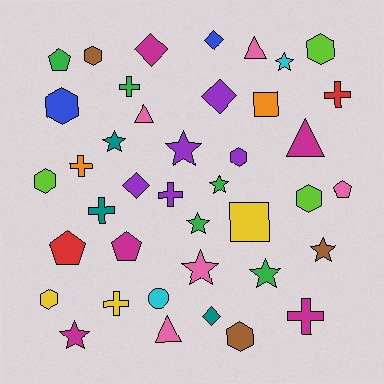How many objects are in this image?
There are 40 objects.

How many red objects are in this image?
There are 2 red objects.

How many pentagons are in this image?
There are 4 pentagons.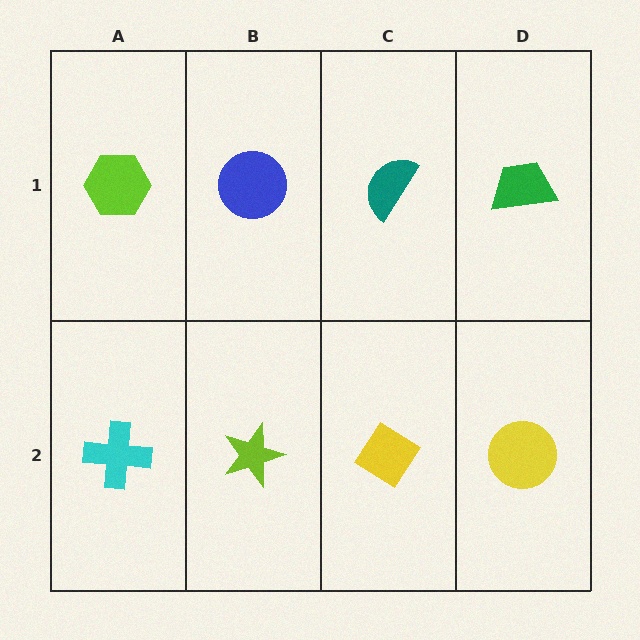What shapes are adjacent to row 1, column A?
A cyan cross (row 2, column A), a blue circle (row 1, column B).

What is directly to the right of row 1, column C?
A green trapezoid.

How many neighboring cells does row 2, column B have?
3.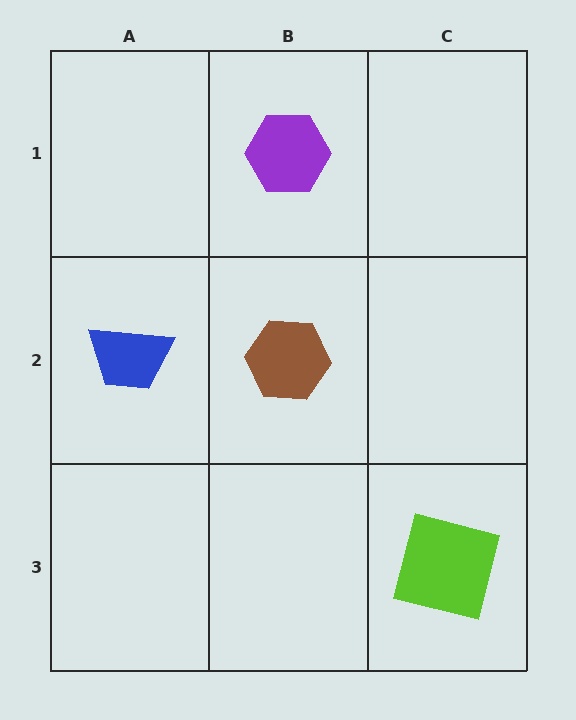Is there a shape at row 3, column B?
No, that cell is empty.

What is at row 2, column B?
A brown hexagon.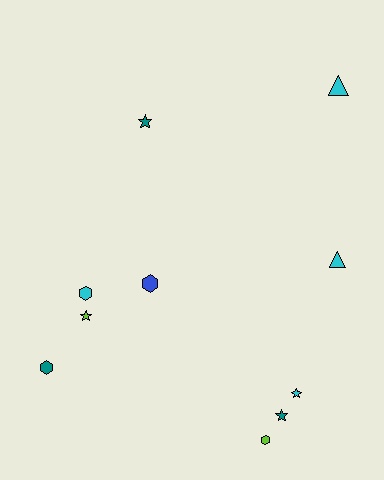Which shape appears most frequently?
Star, with 4 objects.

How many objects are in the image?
There are 10 objects.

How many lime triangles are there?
There are no lime triangles.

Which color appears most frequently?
Cyan, with 4 objects.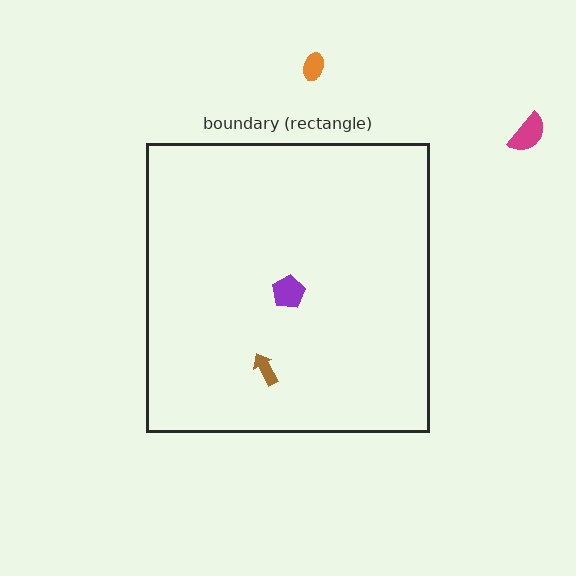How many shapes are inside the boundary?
2 inside, 2 outside.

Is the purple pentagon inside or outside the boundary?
Inside.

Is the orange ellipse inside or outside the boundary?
Outside.